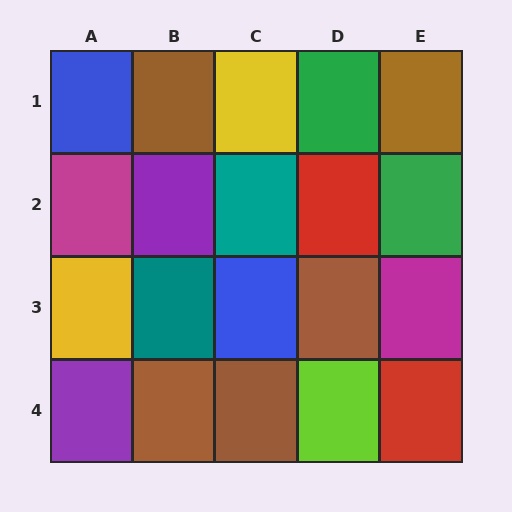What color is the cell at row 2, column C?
Teal.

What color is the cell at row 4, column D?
Lime.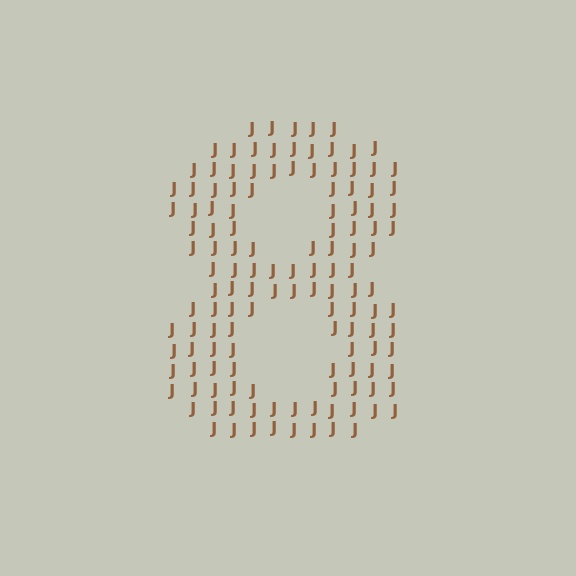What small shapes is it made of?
It is made of small letter J's.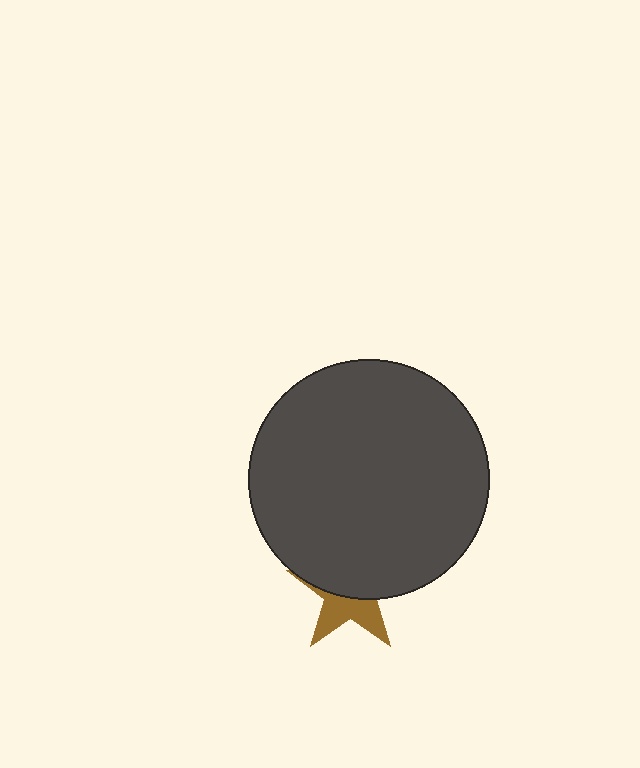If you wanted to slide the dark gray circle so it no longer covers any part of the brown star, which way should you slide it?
Slide it up — that is the most direct way to separate the two shapes.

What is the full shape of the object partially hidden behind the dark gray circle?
The partially hidden object is a brown star.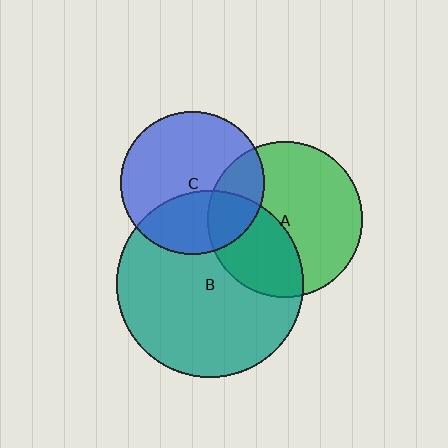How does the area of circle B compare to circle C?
Approximately 1.7 times.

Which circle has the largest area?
Circle B (teal).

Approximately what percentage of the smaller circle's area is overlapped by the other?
Approximately 35%.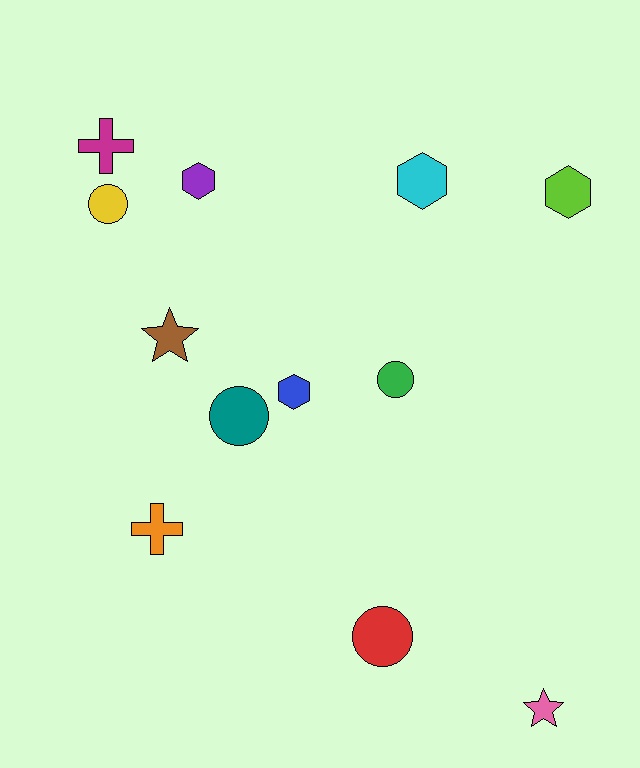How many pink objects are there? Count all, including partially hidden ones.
There is 1 pink object.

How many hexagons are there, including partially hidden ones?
There are 4 hexagons.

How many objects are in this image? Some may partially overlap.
There are 12 objects.